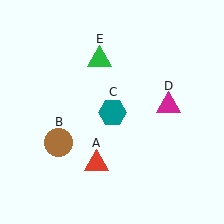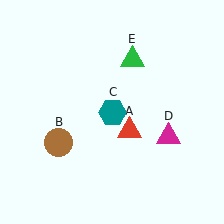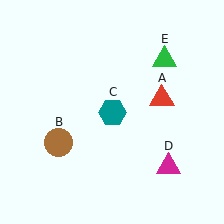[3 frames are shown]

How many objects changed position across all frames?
3 objects changed position: red triangle (object A), magenta triangle (object D), green triangle (object E).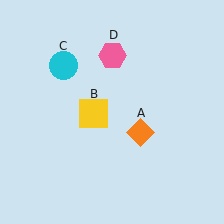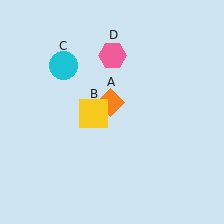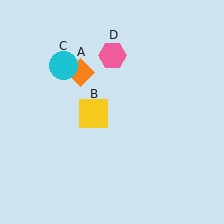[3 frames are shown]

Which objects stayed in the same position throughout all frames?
Yellow square (object B) and cyan circle (object C) and pink hexagon (object D) remained stationary.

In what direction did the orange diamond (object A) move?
The orange diamond (object A) moved up and to the left.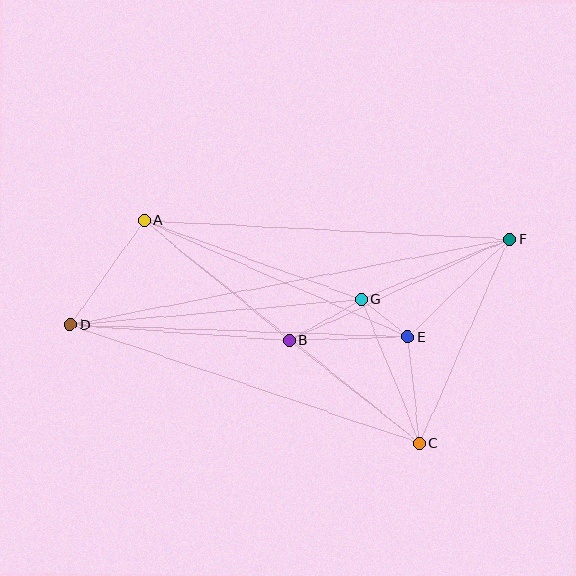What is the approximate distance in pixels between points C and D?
The distance between C and D is approximately 369 pixels.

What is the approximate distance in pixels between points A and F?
The distance between A and F is approximately 366 pixels.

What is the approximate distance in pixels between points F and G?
The distance between F and G is approximately 160 pixels.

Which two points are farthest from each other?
Points D and F are farthest from each other.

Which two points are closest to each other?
Points E and G are closest to each other.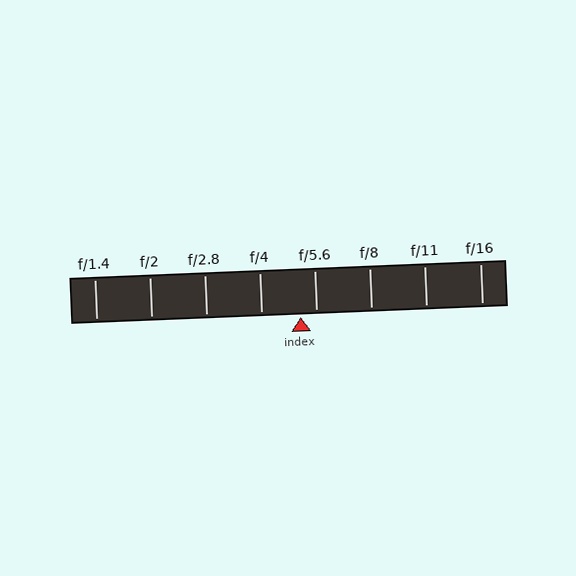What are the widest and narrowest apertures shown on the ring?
The widest aperture shown is f/1.4 and the narrowest is f/16.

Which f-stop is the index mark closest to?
The index mark is closest to f/5.6.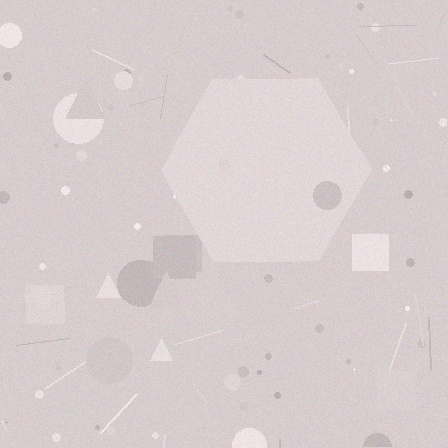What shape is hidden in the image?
A hexagon is hidden in the image.